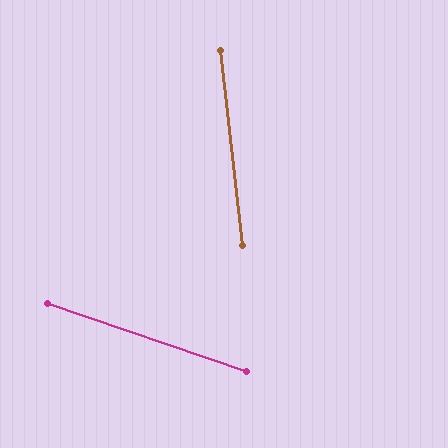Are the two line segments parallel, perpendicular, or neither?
Neither parallel nor perpendicular — they differ by about 65°.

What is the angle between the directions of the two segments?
Approximately 65 degrees.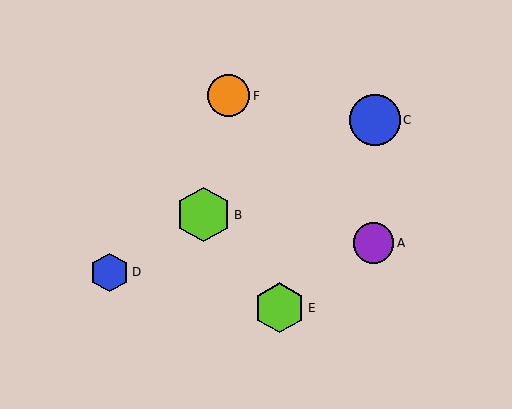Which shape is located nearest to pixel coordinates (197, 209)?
The lime hexagon (labeled B) at (203, 215) is nearest to that location.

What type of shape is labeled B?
Shape B is a lime hexagon.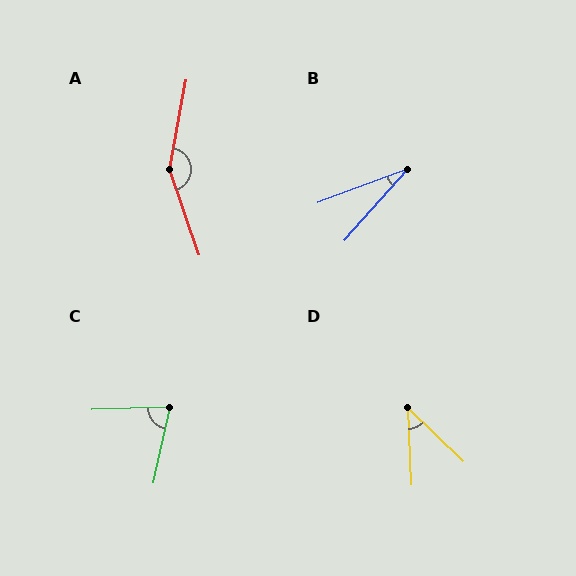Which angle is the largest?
A, at approximately 150 degrees.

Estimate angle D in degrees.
Approximately 43 degrees.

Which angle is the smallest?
B, at approximately 27 degrees.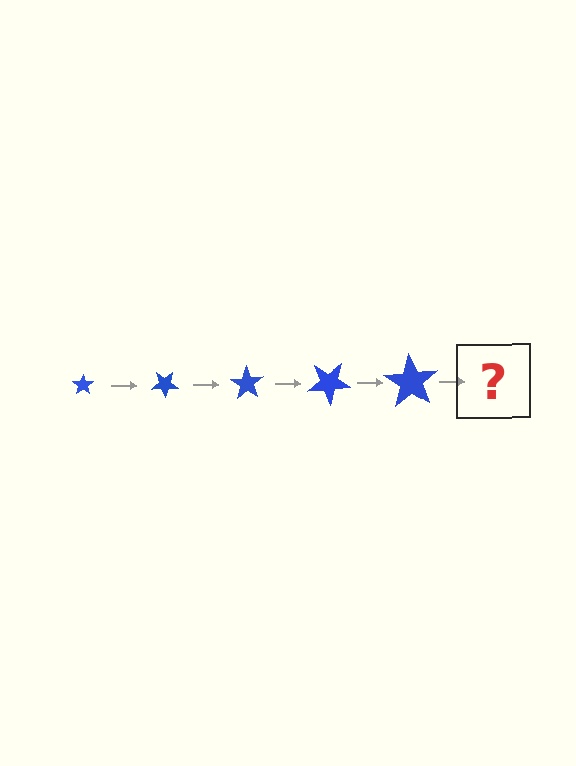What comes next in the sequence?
The next element should be a star, larger than the previous one and rotated 175 degrees from the start.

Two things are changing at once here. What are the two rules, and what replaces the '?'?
The two rules are that the star grows larger each step and it rotates 35 degrees each step. The '?' should be a star, larger than the previous one and rotated 175 degrees from the start.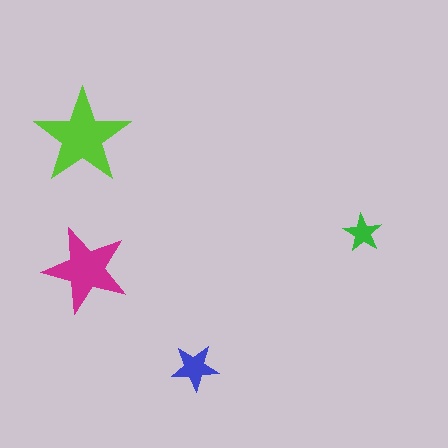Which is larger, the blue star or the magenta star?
The magenta one.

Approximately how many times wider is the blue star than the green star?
About 1.5 times wider.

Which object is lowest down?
The blue star is bottommost.